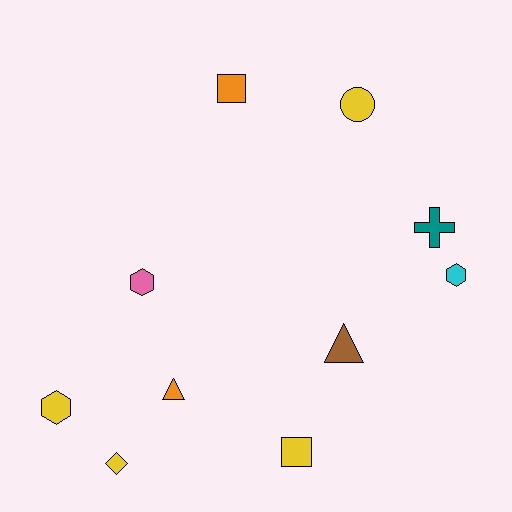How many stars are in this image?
There are no stars.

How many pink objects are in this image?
There is 1 pink object.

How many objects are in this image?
There are 10 objects.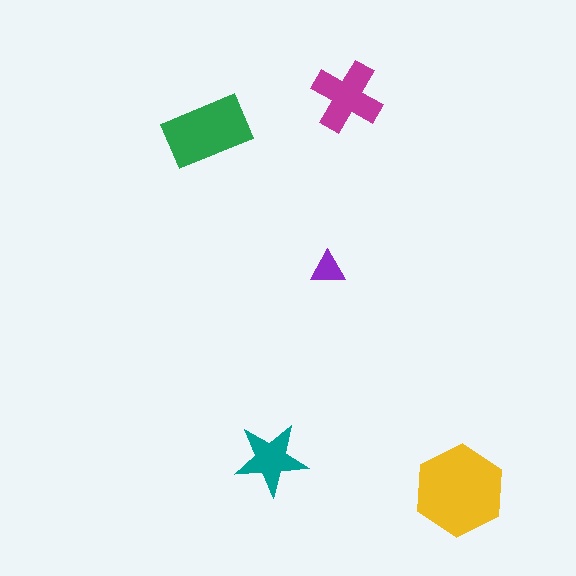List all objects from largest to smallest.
The yellow hexagon, the green rectangle, the magenta cross, the teal star, the purple triangle.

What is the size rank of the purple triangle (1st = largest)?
5th.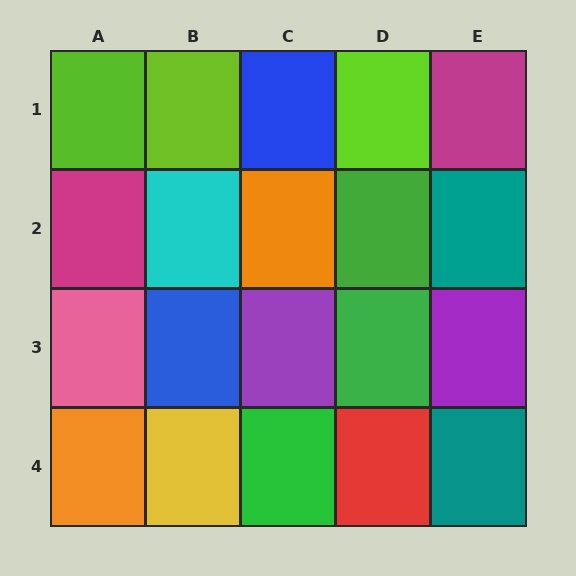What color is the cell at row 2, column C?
Orange.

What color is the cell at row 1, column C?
Blue.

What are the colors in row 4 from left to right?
Orange, yellow, green, red, teal.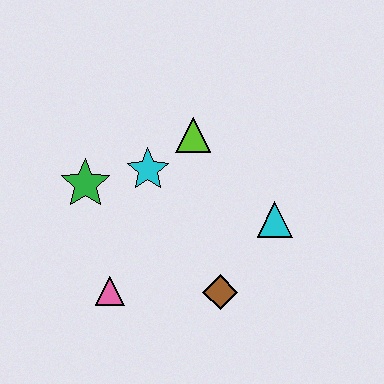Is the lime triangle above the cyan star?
Yes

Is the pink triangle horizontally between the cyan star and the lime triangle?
No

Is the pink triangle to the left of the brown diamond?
Yes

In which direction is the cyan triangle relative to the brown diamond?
The cyan triangle is above the brown diamond.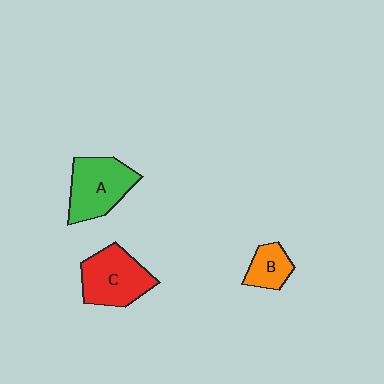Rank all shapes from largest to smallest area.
From largest to smallest: A (green), C (red), B (orange).